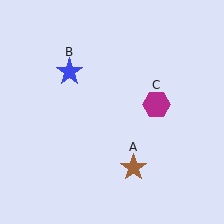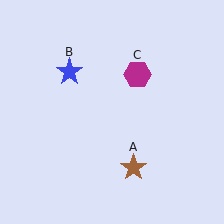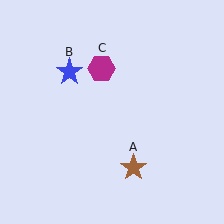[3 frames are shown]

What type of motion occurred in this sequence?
The magenta hexagon (object C) rotated counterclockwise around the center of the scene.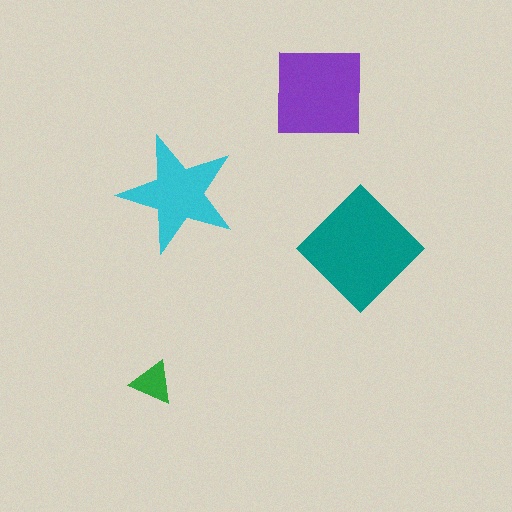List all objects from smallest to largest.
The green triangle, the cyan star, the purple square, the teal diamond.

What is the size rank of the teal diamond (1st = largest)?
1st.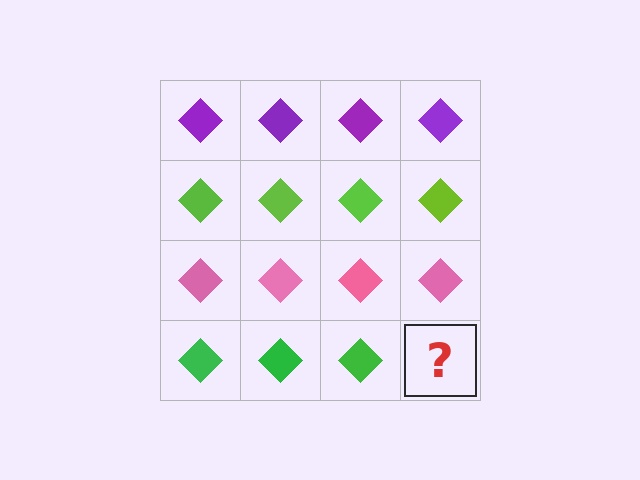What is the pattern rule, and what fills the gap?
The rule is that each row has a consistent color. The gap should be filled with a green diamond.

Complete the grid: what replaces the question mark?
The question mark should be replaced with a green diamond.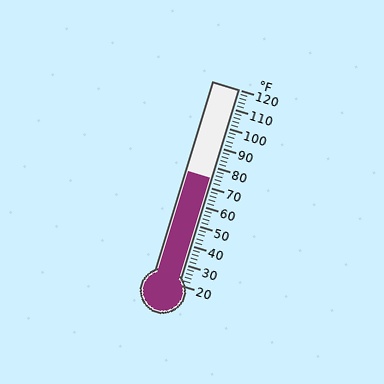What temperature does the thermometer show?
The thermometer shows approximately 74°F.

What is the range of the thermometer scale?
The thermometer scale ranges from 20°F to 120°F.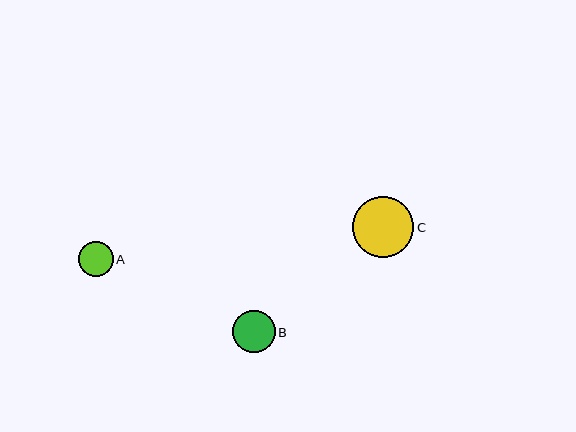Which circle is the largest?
Circle C is the largest with a size of approximately 61 pixels.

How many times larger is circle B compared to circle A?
Circle B is approximately 1.2 times the size of circle A.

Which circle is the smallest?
Circle A is the smallest with a size of approximately 35 pixels.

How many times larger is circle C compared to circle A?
Circle C is approximately 1.7 times the size of circle A.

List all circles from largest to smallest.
From largest to smallest: C, B, A.